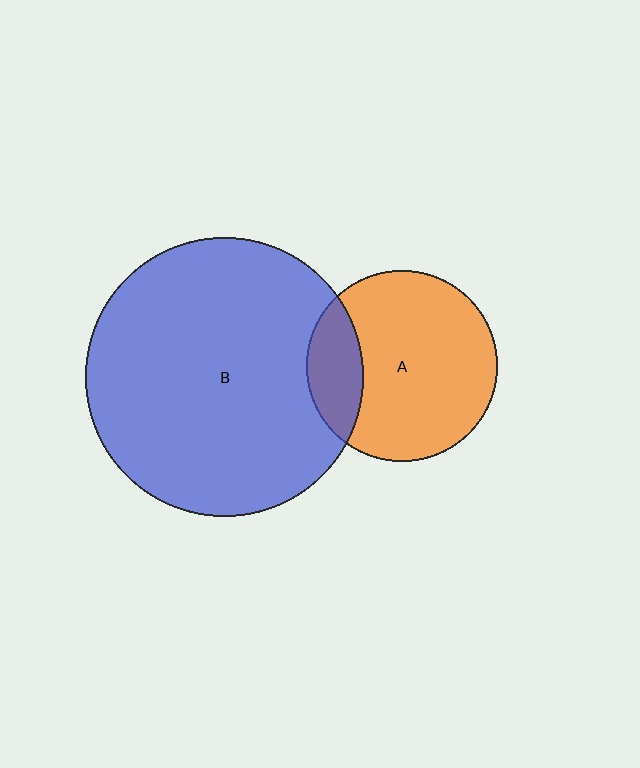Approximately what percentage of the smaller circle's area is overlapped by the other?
Approximately 20%.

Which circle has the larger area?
Circle B (blue).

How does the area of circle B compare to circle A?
Approximately 2.1 times.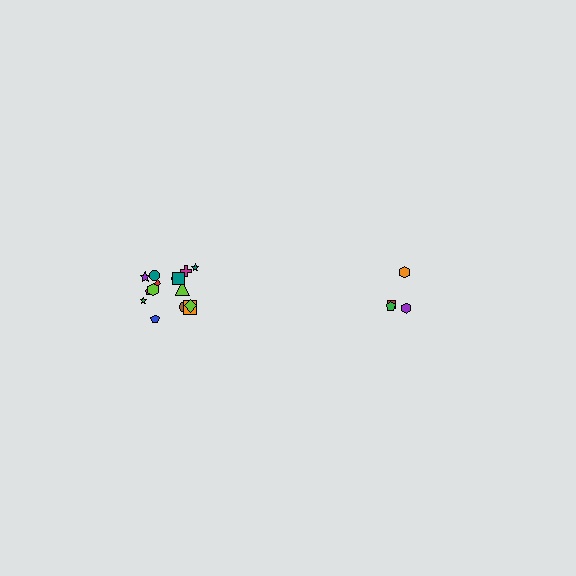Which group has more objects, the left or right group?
The left group.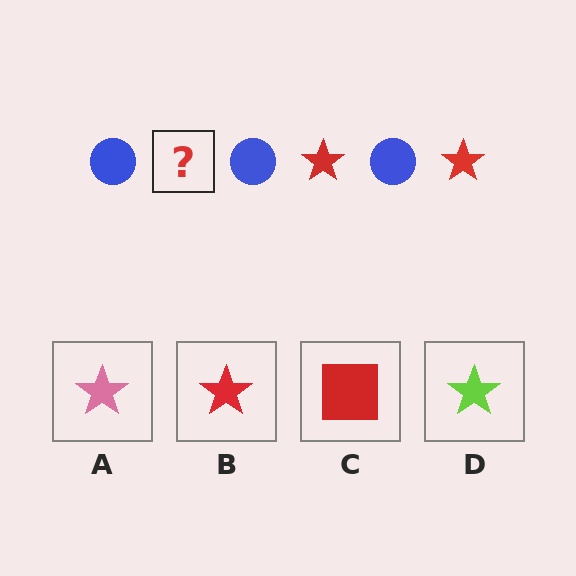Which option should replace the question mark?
Option B.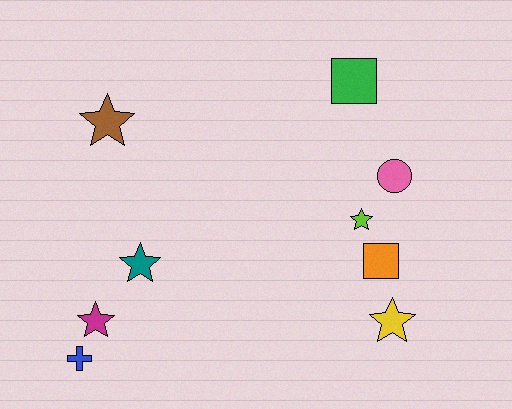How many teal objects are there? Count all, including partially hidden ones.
There is 1 teal object.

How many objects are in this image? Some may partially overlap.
There are 9 objects.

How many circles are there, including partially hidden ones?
There is 1 circle.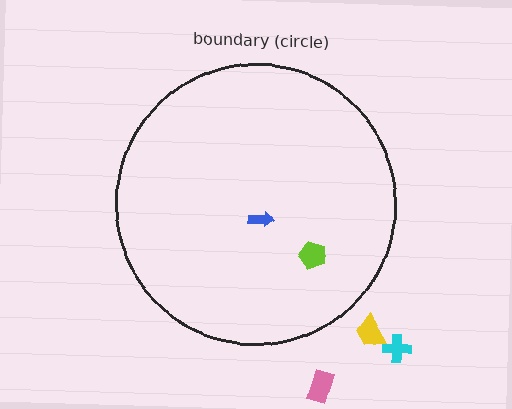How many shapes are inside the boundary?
2 inside, 3 outside.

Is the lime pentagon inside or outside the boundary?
Inside.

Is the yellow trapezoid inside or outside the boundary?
Outside.